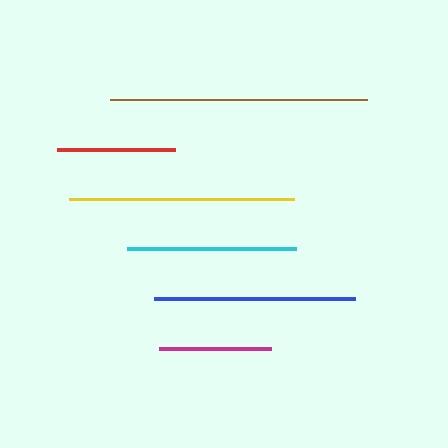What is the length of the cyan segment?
The cyan segment is approximately 168 pixels long.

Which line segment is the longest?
The brown line is the longest at approximately 257 pixels.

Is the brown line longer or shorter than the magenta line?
The brown line is longer than the magenta line.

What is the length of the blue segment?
The blue segment is approximately 200 pixels long.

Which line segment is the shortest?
The magenta line is the shortest at approximately 112 pixels.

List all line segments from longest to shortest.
From longest to shortest: brown, yellow, blue, cyan, red, magenta.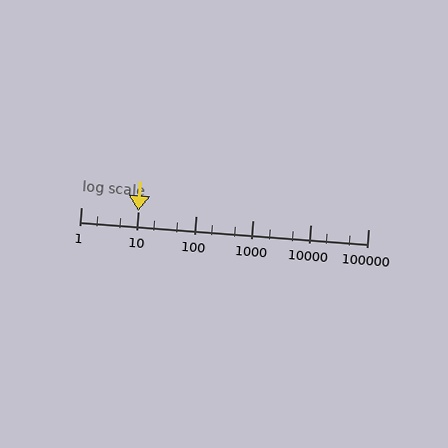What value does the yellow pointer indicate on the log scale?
The pointer indicates approximately 9.8.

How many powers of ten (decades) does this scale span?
The scale spans 5 decades, from 1 to 100000.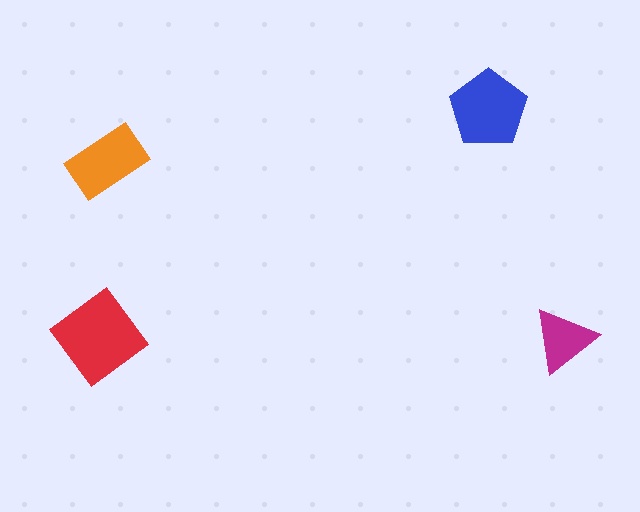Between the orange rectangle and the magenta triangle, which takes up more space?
The orange rectangle.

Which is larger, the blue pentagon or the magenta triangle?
The blue pentagon.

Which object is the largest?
The red diamond.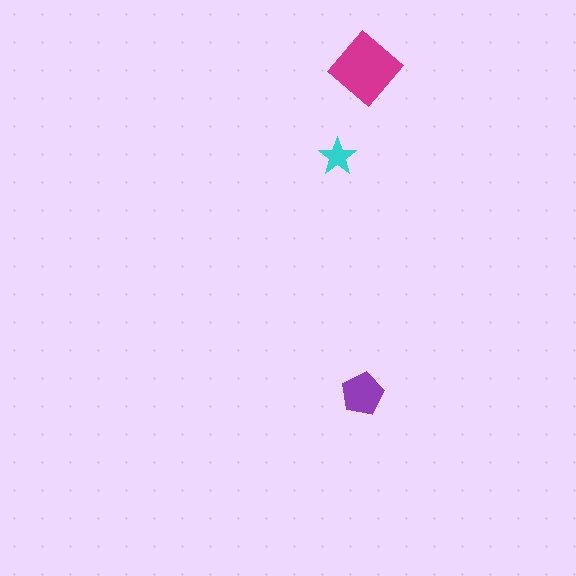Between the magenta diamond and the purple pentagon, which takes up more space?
The magenta diamond.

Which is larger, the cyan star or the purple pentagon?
The purple pentagon.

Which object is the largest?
The magenta diamond.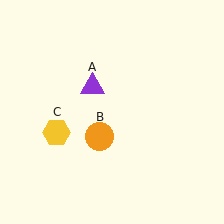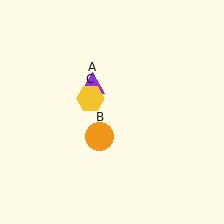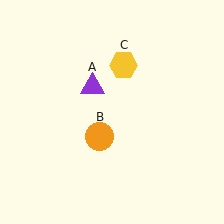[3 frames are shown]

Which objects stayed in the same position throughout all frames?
Purple triangle (object A) and orange circle (object B) remained stationary.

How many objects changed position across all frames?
1 object changed position: yellow hexagon (object C).